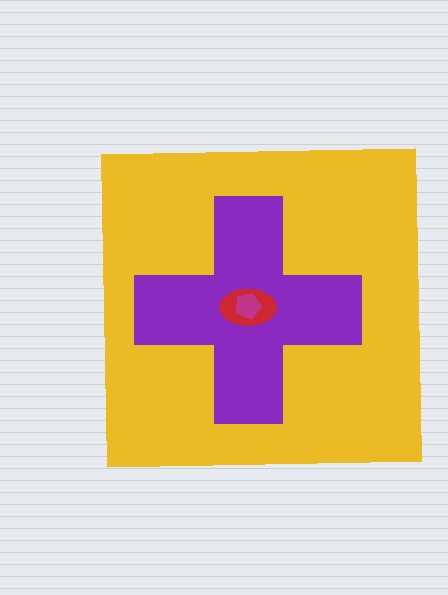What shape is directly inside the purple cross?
The red ellipse.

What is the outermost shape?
The yellow square.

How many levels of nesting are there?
4.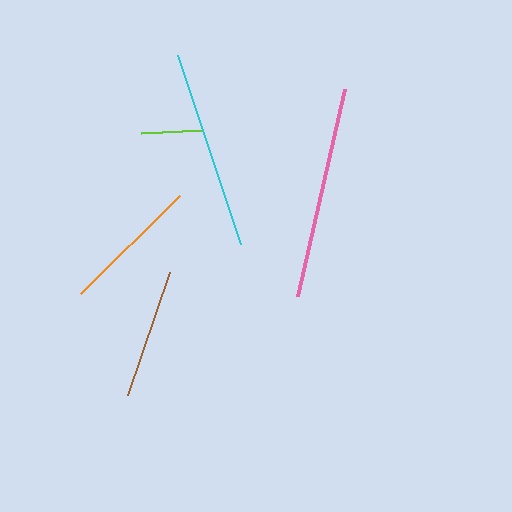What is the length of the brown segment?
The brown segment is approximately 129 pixels long.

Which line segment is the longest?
The pink line is the longest at approximately 212 pixels.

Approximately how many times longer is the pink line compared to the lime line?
The pink line is approximately 3.4 times the length of the lime line.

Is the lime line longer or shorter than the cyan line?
The cyan line is longer than the lime line.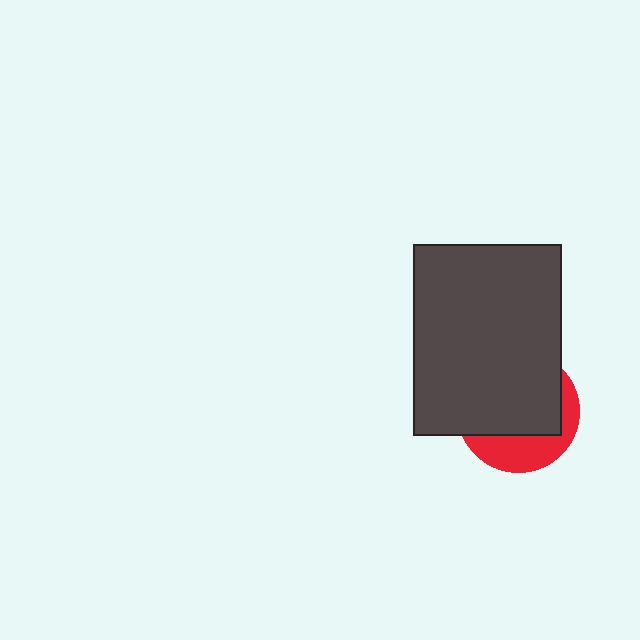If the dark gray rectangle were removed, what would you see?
You would see the complete red circle.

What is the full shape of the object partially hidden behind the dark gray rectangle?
The partially hidden object is a red circle.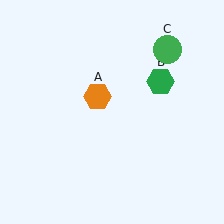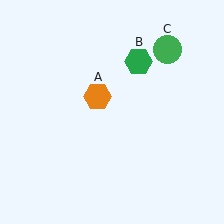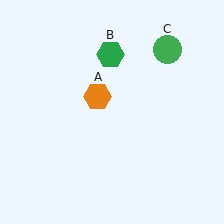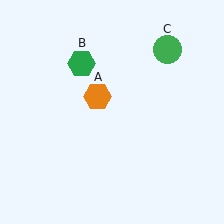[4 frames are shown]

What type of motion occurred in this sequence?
The green hexagon (object B) rotated counterclockwise around the center of the scene.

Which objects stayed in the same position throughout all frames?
Orange hexagon (object A) and green circle (object C) remained stationary.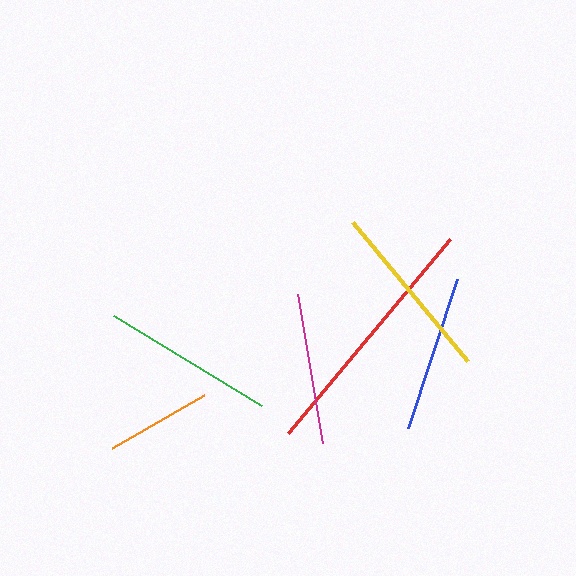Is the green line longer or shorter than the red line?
The red line is longer than the green line.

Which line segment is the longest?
The red line is the longest at approximately 253 pixels.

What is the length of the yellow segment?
The yellow segment is approximately 180 pixels long.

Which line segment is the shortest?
The orange line is the shortest at approximately 106 pixels.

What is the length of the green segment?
The green segment is approximately 173 pixels long.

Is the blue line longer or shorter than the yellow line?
The yellow line is longer than the blue line.